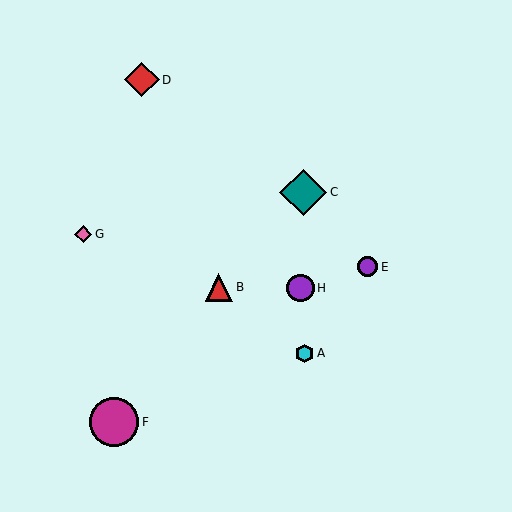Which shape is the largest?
The magenta circle (labeled F) is the largest.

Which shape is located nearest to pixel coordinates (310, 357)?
The cyan hexagon (labeled A) at (304, 353) is nearest to that location.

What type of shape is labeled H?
Shape H is a purple circle.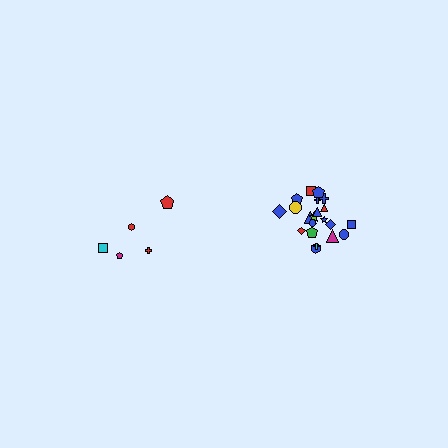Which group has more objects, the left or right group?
The right group.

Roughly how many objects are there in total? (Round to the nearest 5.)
Roughly 25 objects in total.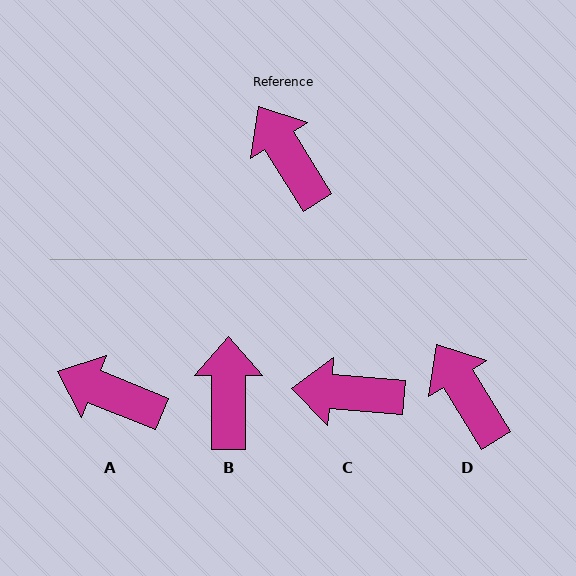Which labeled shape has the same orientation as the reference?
D.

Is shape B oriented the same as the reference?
No, it is off by about 32 degrees.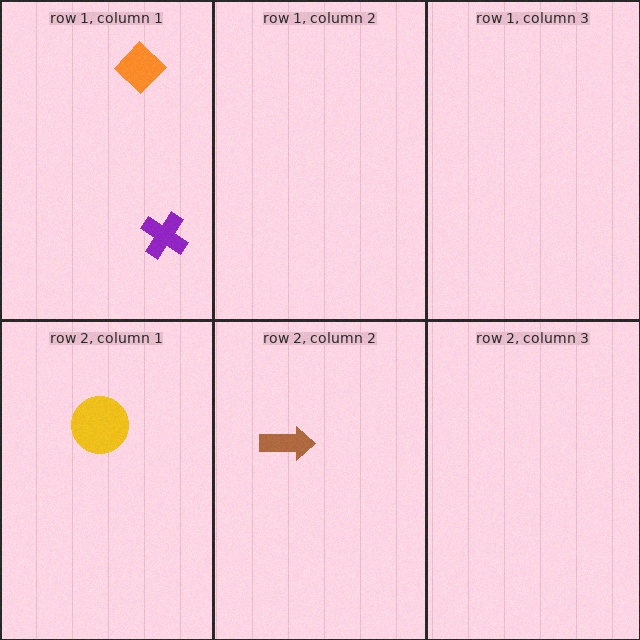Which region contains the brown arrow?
The row 2, column 2 region.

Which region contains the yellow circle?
The row 2, column 1 region.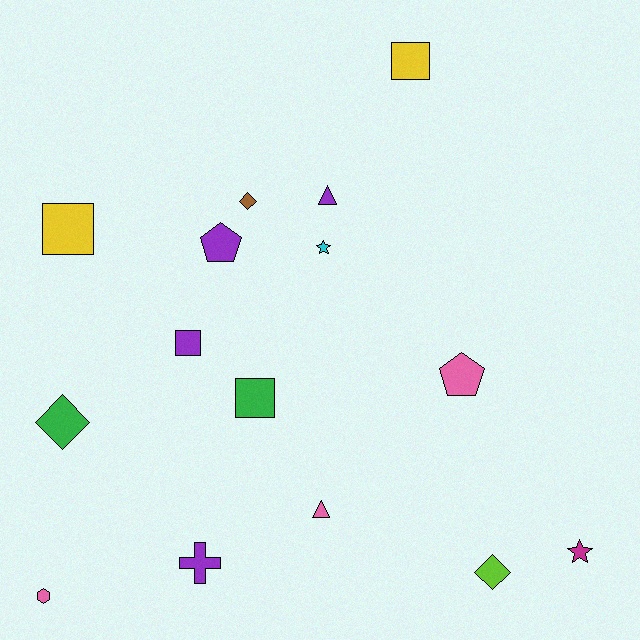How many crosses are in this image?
There is 1 cross.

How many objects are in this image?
There are 15 objects.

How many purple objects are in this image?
There are 4 purple objects.